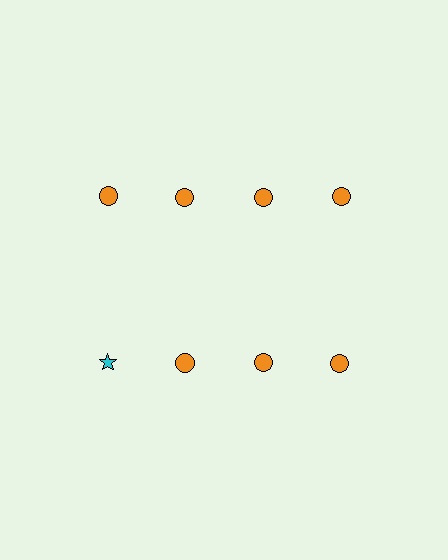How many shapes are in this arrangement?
There are 8 shapes arranged in a grid pattern.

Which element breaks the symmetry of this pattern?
The cyan star in the second row, leftmost column breaks the symmetry. All other shapes are orange circles.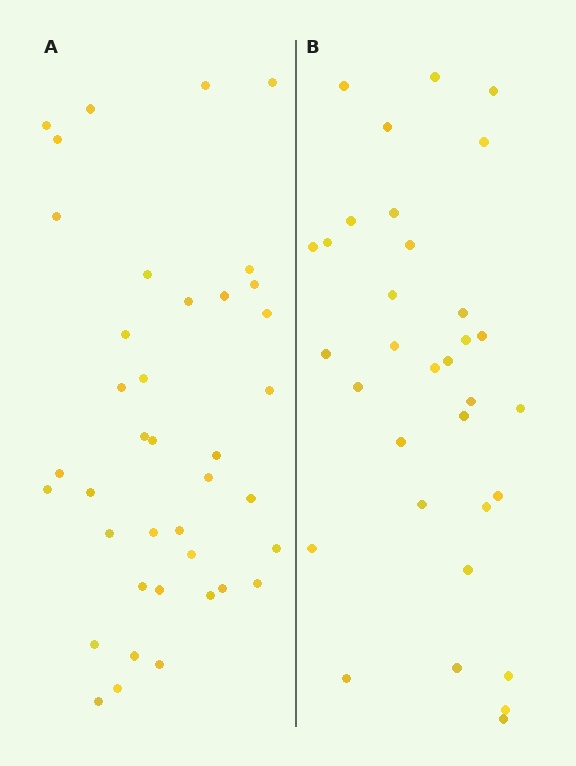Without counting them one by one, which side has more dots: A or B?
Region A (the left region) has more dots.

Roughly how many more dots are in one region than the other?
Region A has about 6 more dots than region B.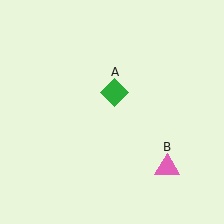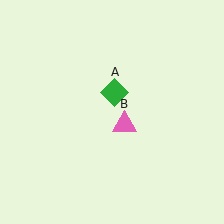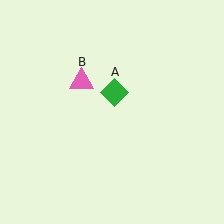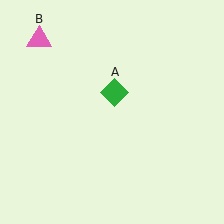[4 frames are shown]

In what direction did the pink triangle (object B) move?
The pink triangle (object B) moved up and to the left.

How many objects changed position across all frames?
1 object changed position: pink triangle (object B).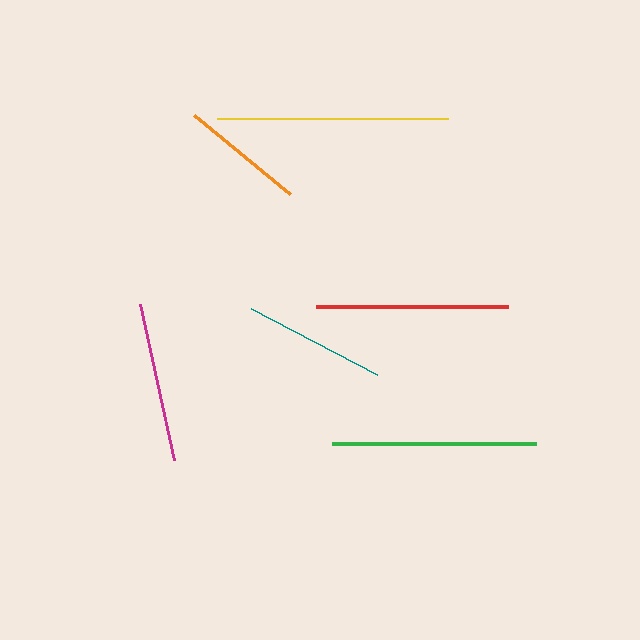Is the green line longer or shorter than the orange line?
The green line is longer than the orange line.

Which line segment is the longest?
The yellow line is the longest at approximately 231 pixels.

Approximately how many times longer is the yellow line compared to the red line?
The yellow line is approximately 1.2 times the length of the red line.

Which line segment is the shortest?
The orange line is the shortest at approximately 124 pixels.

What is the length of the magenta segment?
The magenta segment is approximately 159 pixels long.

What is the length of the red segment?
The red segment is approximately 192 pixels long.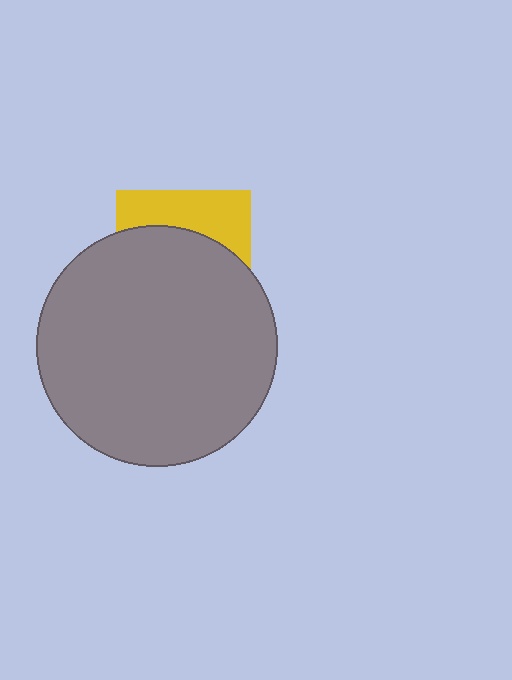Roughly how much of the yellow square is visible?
A small part of it is visible (roughly 34%).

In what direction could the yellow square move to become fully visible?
The yellow square could move up. That would shift it out from behind the gray circle entirely.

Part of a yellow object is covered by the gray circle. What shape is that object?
It is a square.